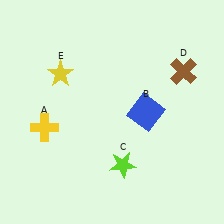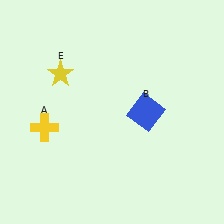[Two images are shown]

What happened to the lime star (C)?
The lime star (C) was removed in Image 2. It was in the bottom-right area of Image 1.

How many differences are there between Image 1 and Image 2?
There are 2 differences between the two images.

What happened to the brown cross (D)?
The brown cross (D) was removed in Image 2. It was in the top-right area of Image 1.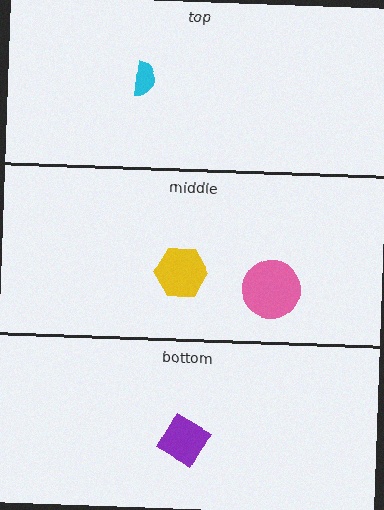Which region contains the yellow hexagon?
The middle region.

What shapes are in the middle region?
The yellow hexagon, the pink circle.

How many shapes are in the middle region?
2.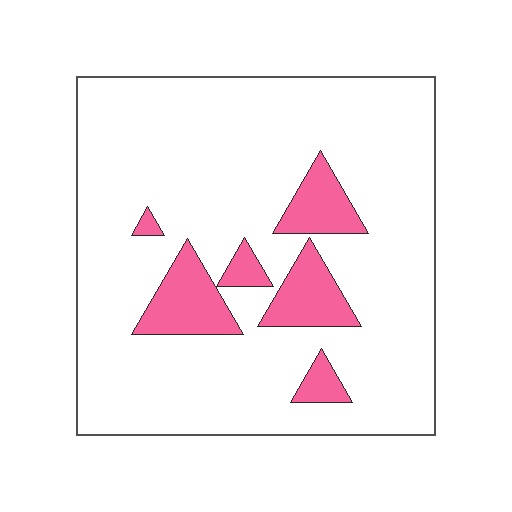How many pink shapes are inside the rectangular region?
6.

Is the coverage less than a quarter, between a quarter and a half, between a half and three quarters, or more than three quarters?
Less than a quarter.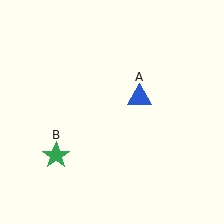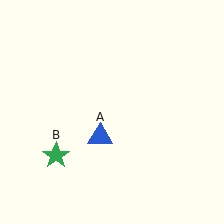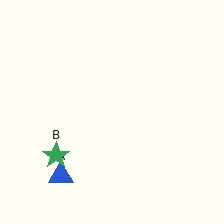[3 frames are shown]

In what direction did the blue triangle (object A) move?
The blue triangle (object A) moved down and to the left.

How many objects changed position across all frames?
1 object changed position: blue triangle (object A).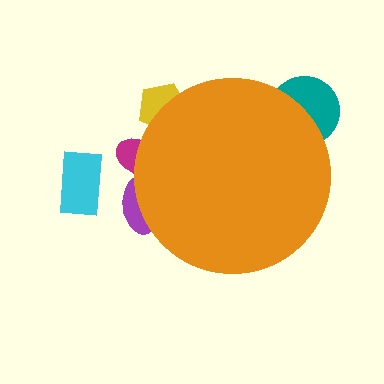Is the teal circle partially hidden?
Yes, the teal circle is partially hidden behind the orange circle.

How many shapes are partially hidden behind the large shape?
4 shapes are partially hidden.